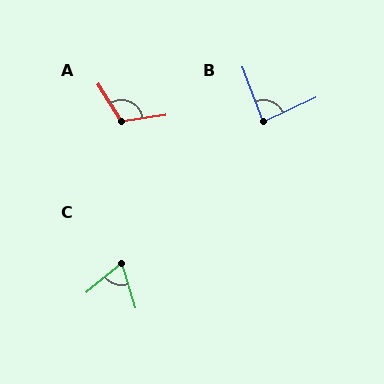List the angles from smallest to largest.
C (66°), B (85°), A (113°).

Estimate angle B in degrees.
Approximately 85 degrees.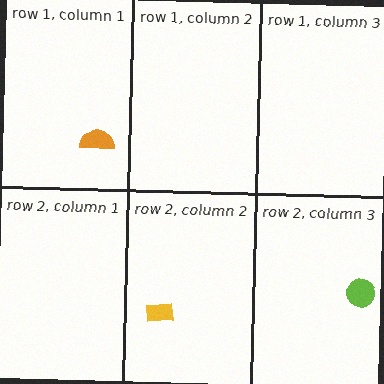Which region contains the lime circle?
The row 2, column 3 region.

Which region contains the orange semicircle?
The row 1, column 1 region.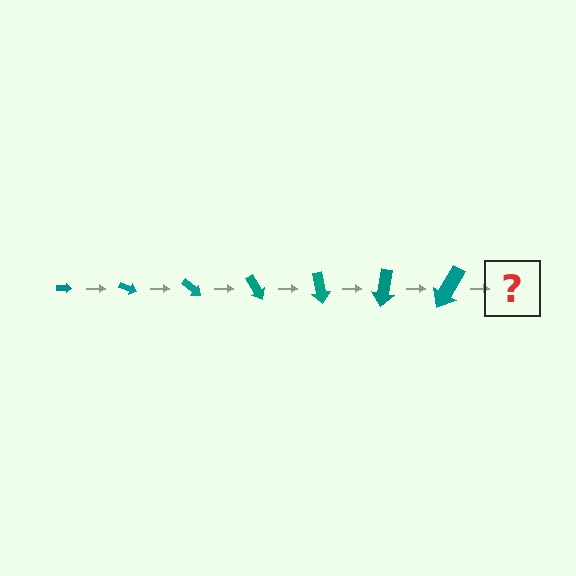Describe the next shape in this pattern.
It should be an arrow, larger than the previous one and rotated 140 degrees from the start.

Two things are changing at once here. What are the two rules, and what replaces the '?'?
The two rules are that the arrow grows larger each step and it rotates 20 degrees each step. The '?' should be an arrow, larger than the previous one and rotated 140 degrees from the start.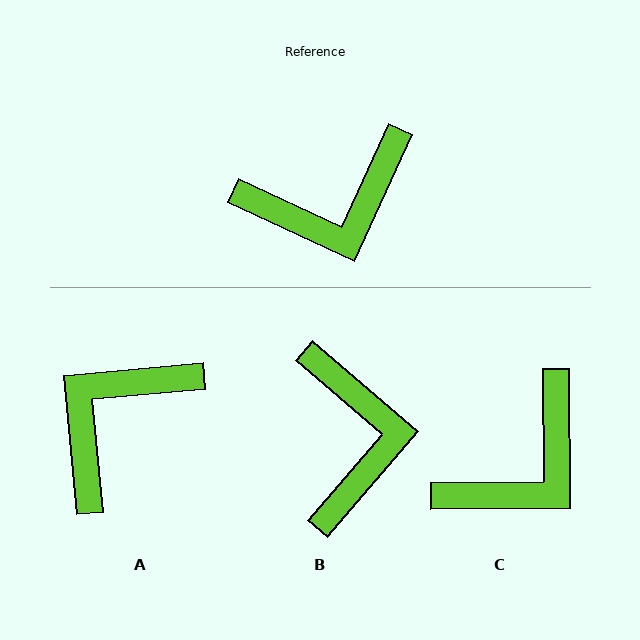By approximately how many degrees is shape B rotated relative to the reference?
Approximately 74 degrees counter-clockwise.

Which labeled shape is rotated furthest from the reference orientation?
A, about 150 degrees away.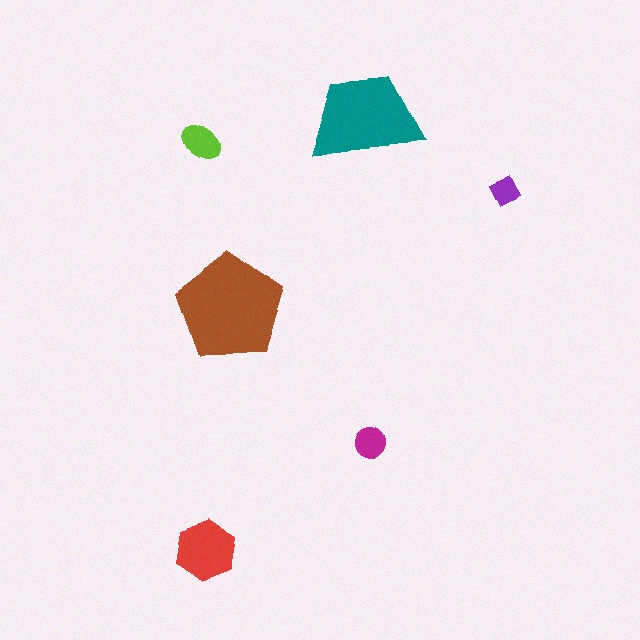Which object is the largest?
The brown pentagon.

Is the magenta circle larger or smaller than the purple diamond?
Larger.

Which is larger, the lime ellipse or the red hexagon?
The red hexagon.